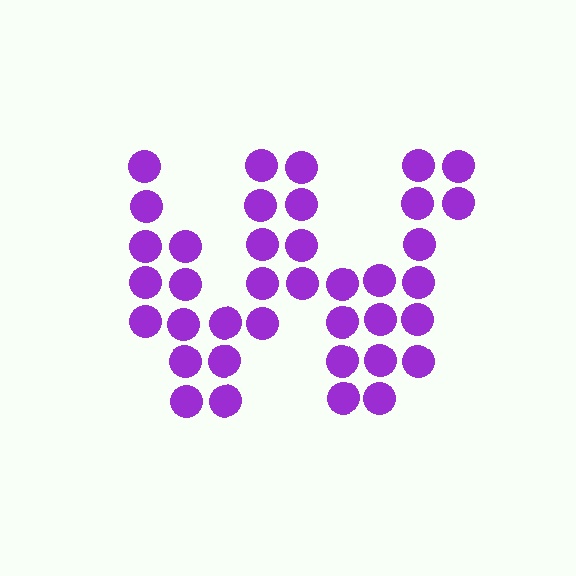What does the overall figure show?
The overall figure shows the letter W.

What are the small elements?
The small elements are circles.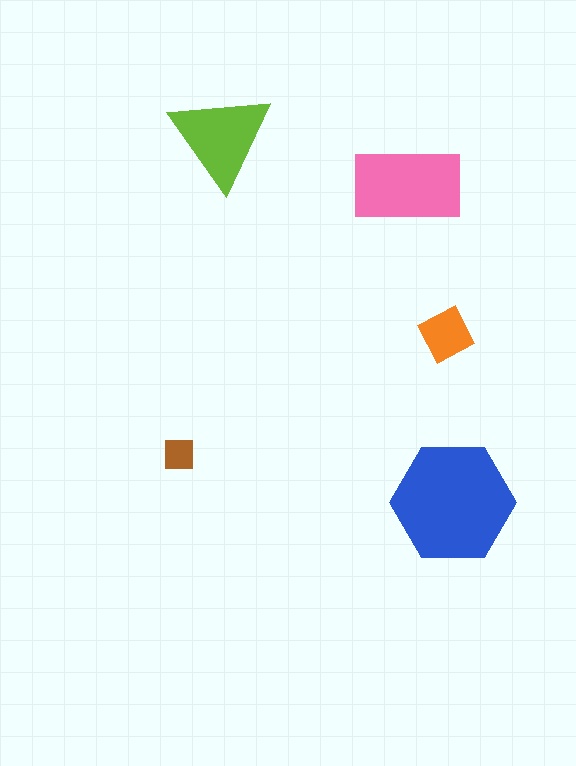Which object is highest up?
The lime triangle is topmost.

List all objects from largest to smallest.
The blue hexagon, the pink rectangle, the lime triangle, the orange diamond, the brown square.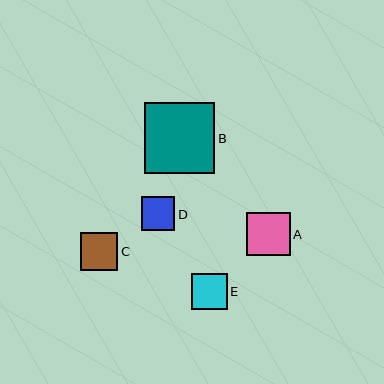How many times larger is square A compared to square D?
Square A is approximately 1.3 times the size of square D.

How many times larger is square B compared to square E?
Square B is approximately 2.0 times the size of square E.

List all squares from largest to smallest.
From largest to smallest: B, A, C, E, D.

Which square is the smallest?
Square D is the smallest with a size of approximately 33 pixels.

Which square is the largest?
Square B is the largest with a size of approximately 71 pixels.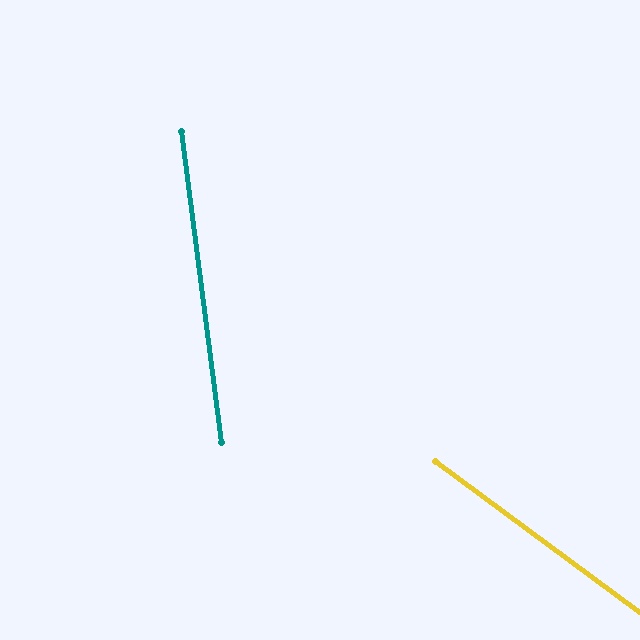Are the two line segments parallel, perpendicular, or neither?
Neither parallel nor perpendicular — they differ by about 46°.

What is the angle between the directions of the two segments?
Approximately 46 degrees.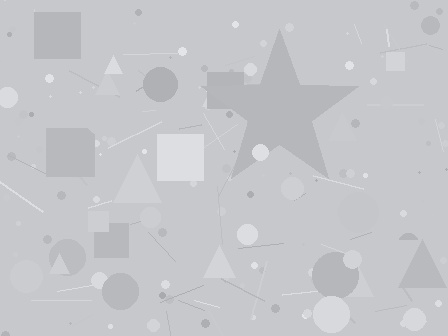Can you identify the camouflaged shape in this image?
The camouflaged shape is a star.